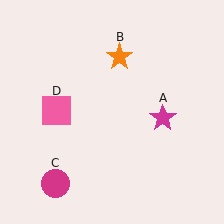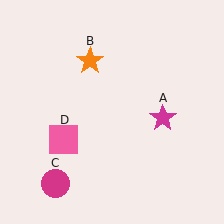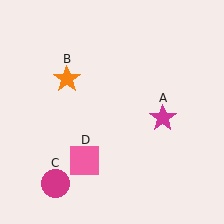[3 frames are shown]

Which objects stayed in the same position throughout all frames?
Magenta star (object A) and magenta circle (object C) remained stationary.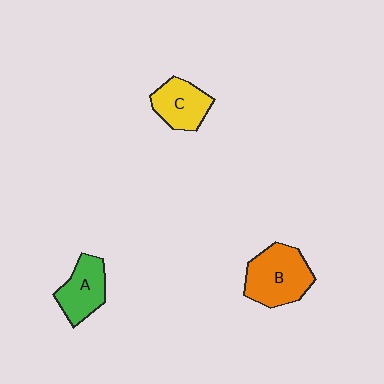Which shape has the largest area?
Shape B (orange).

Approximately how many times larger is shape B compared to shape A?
Approximately 1.4 times.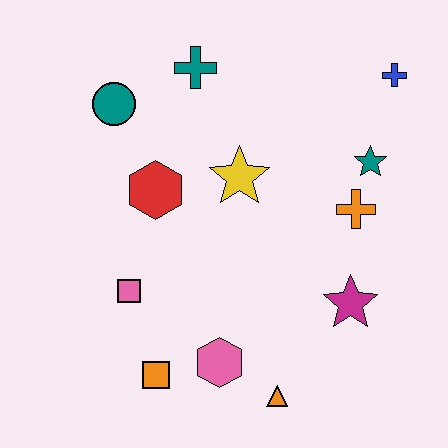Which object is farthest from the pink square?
The blue cross is farthest from the pink square.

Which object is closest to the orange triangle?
The pink hexagon is closest to the orange triangle.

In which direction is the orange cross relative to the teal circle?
The orange cross is to the right of the teal circle.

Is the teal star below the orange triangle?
No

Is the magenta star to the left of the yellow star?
No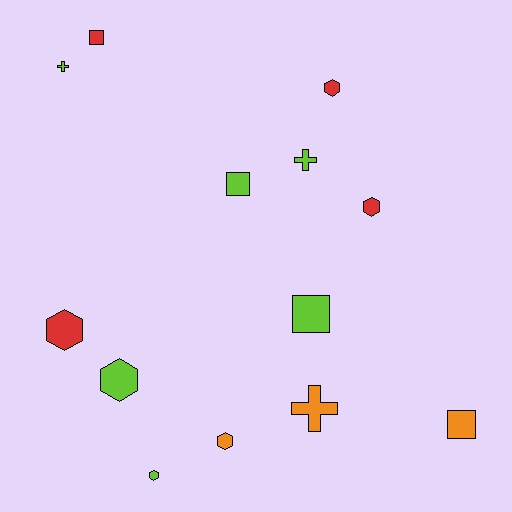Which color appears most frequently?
Lime, with 6 objects.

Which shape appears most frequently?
Hexagon, with 6 objects.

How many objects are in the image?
There are 13 objects.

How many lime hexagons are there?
There are 2 lime hexagons.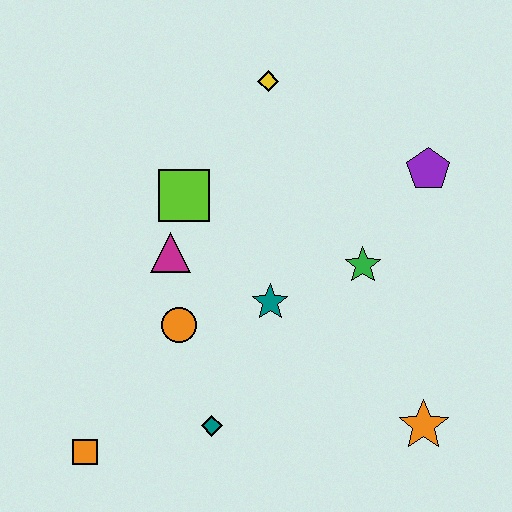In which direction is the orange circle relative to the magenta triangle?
The orange circle is below the magenta triangle.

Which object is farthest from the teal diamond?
The yellow diamond is farthest from the teal diamond.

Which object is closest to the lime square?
The magenta triangle is closest to the lime square.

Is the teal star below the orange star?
No